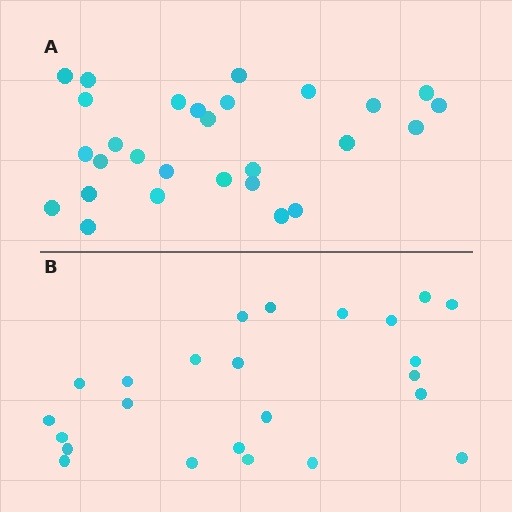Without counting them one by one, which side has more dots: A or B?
Region A (the top region) has more dots.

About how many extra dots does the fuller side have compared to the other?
Region A has about 4 more dots than region B.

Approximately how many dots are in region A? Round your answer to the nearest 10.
About 30 dots. (The exact count is 28, which rounds to 30.)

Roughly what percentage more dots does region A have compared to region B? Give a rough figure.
About 15% more.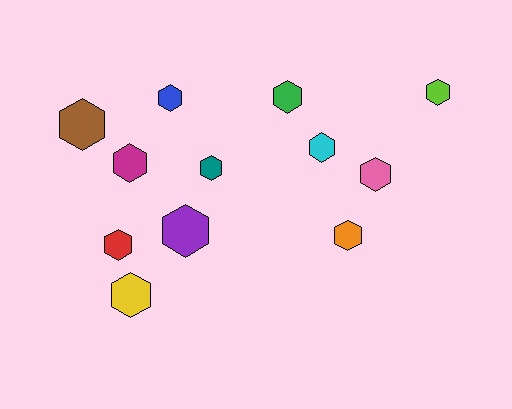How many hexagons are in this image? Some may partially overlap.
There are 12 hexagons.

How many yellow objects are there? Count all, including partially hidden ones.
There is 1 yellow object.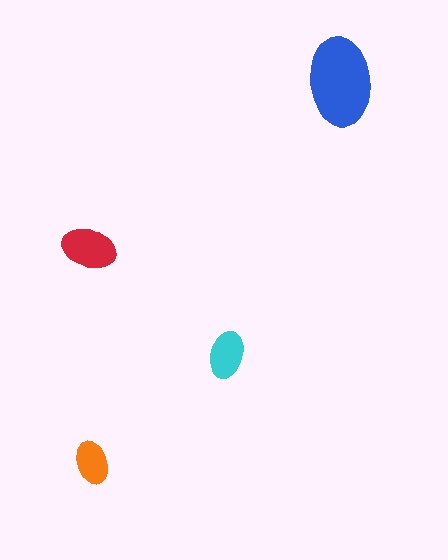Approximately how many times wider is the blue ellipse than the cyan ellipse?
About 2 times wider.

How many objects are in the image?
There are 4 objects in the image.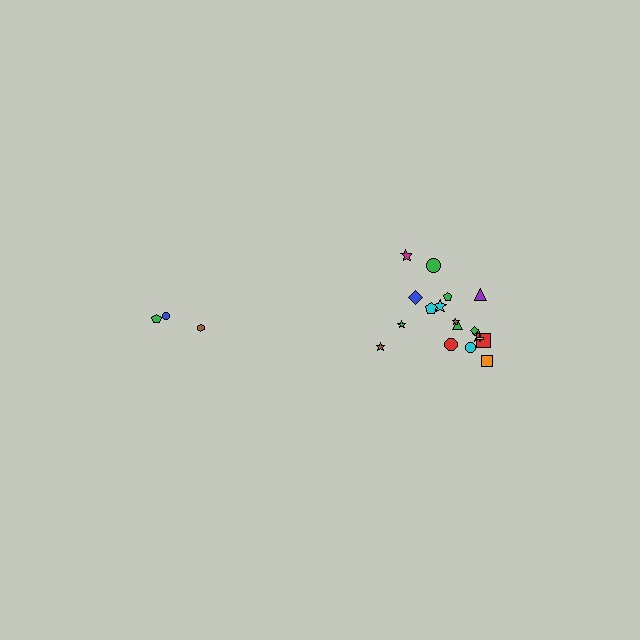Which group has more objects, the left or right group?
The right group.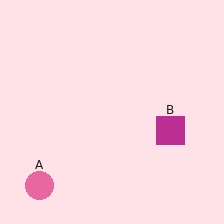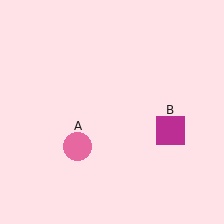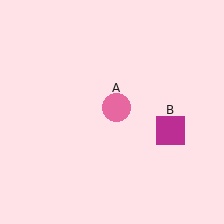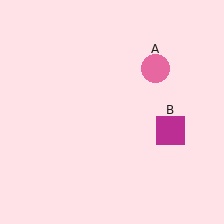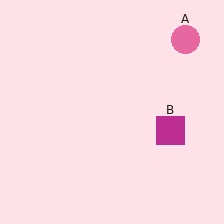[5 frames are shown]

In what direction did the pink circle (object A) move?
The pink circle (object A) moved up and to the right.